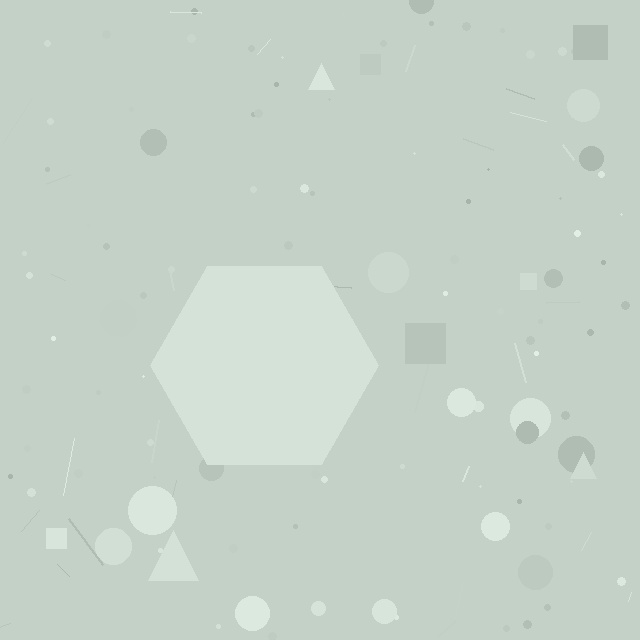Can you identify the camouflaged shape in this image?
The camouflaged shape is a hexagon.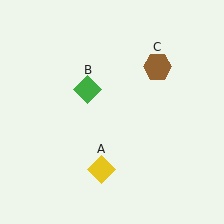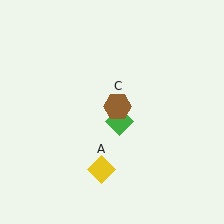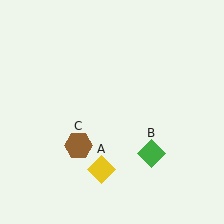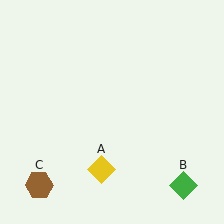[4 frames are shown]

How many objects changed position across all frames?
2 objects changed position: green diamond (object B), brown hexagon (object C).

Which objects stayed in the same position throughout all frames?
Yellow diamond (object A) remained stationary.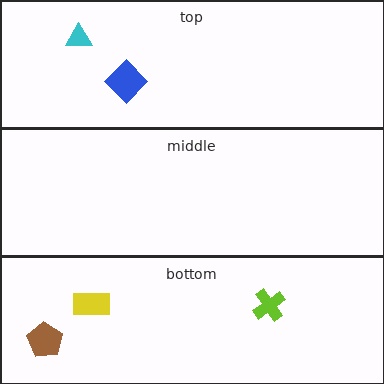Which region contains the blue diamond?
The top region.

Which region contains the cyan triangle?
The top region.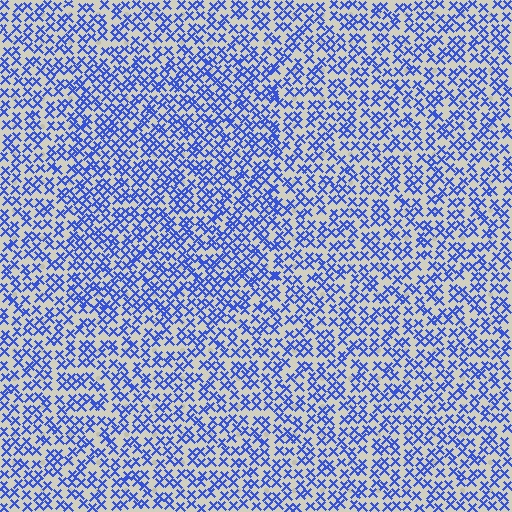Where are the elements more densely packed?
The elements are more densely packed inside the rectangle boundary.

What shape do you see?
I see a rectangle.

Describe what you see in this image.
The image contains small blue elements arranged at two different densities. A rectangle-shaped region is visible where the elements are more densely packed than the surrounding area.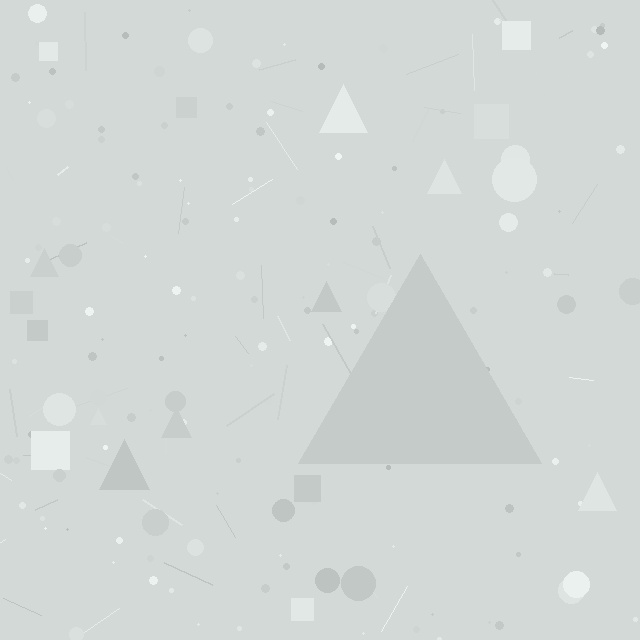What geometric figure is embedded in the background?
A triangle is embedded in the background.